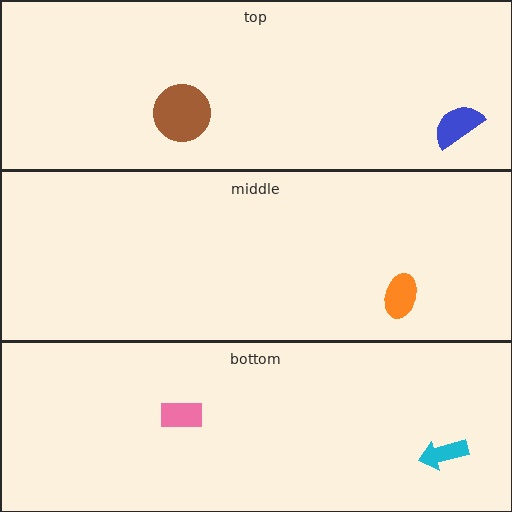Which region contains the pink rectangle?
The bottom region.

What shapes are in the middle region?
The orange ellipse.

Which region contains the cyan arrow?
The bottom region.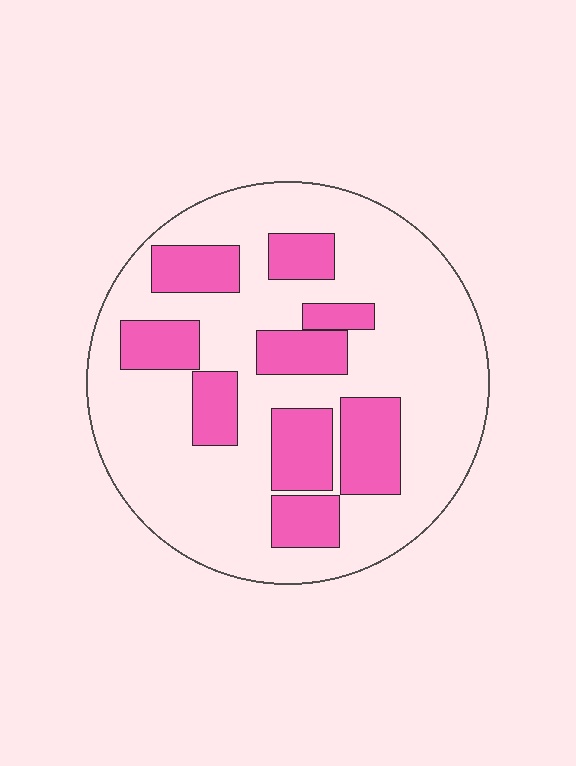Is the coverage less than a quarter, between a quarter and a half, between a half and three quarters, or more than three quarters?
Between a quarter and a half.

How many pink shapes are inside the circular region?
9.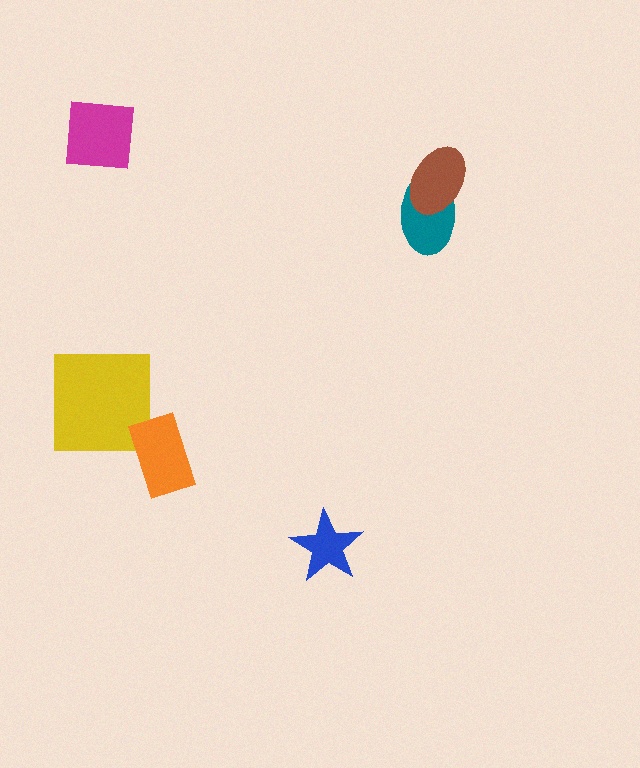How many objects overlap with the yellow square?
0 objects overlap with the yellow square.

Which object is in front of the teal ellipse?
The brown ellipse is in front of the teal ellipse.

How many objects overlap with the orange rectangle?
0 objects overlap with the orange rectangle.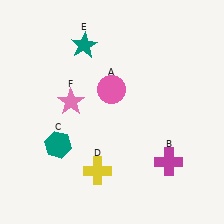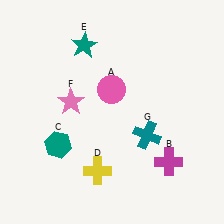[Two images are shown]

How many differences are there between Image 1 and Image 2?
There is 1 difference between the two images.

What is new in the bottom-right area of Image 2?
A teal cross (G) was added in the bottom-right area of Image 2.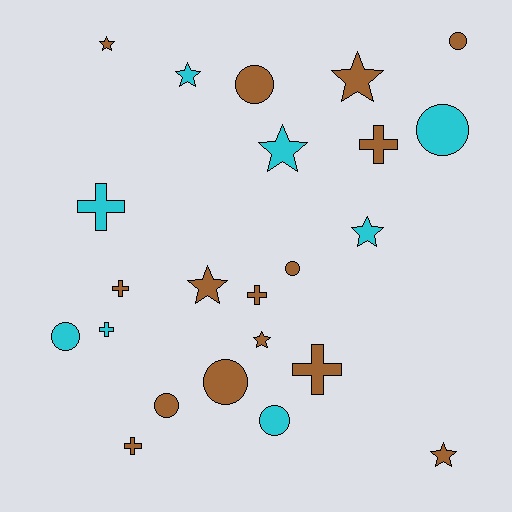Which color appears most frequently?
Brown, with 15 objects.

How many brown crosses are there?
There are 5 brown crosses.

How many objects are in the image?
There are 23 objects.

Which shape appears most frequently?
Star, with 8 objects.